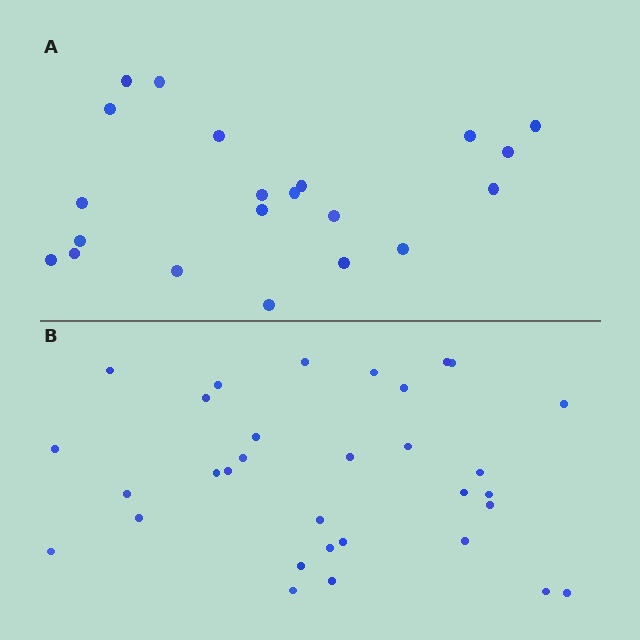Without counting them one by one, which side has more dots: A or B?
Region B (the bottom region) has more dots.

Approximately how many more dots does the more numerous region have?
Region B has roughly 12 or so more dots than region A.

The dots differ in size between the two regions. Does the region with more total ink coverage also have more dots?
No. Region A has more total ink coverage because its dots are larger, but region B actually contains more individual dots. Total area can be misleading — the number of items is what matters here.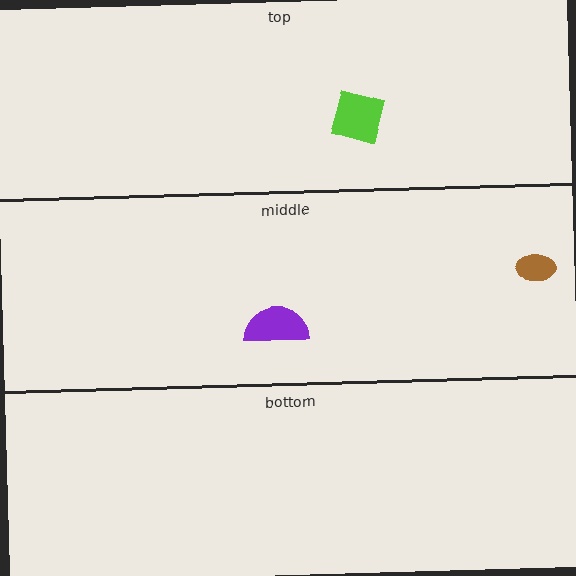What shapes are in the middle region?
The brown ellipse, the purple semicircle.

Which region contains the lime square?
The top region.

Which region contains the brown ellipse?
The middle region.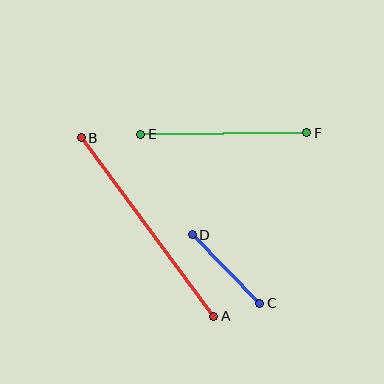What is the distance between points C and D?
The distance is approximately 96 pixels.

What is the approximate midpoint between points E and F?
The midpoint is at approximately (224, 134) pixels.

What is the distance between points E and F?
The distance is approximately 166 pixels.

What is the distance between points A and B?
The distance is approximately 222 pixels.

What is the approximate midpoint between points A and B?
The midpoint is at approximately (147, 227) pixels.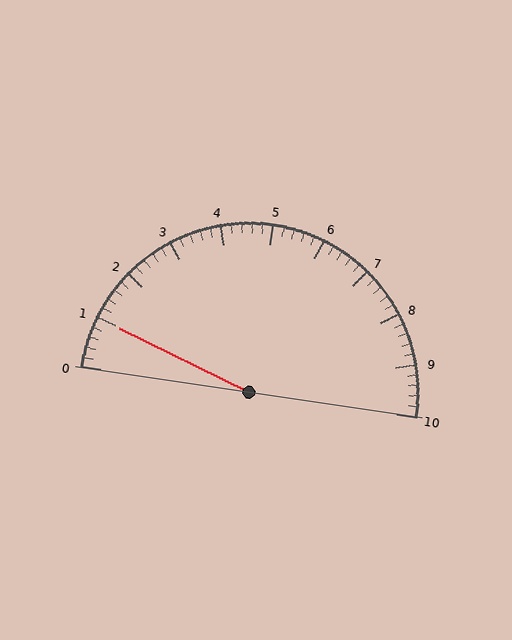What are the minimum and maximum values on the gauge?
The gauge ranges from 0 to 10.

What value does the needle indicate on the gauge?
The needle indicates approximately 1.0.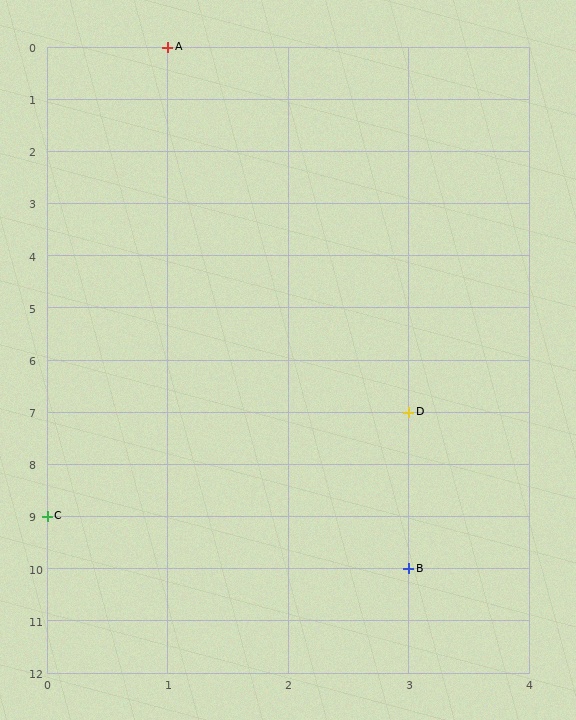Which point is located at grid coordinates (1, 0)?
Point A is at (1, 0).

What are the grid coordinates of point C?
Point C is at grid coordinates (0, 9).